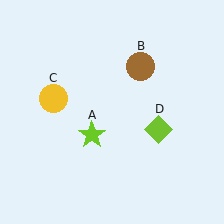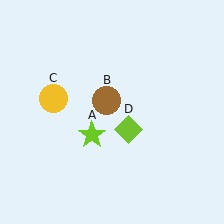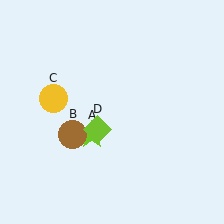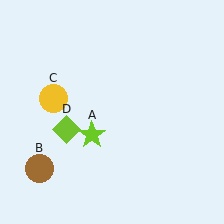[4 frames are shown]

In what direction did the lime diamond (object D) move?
The lime diamond (object D) moved left.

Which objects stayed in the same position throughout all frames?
Lime star (object A) and yellow circle (object C) remained stationary.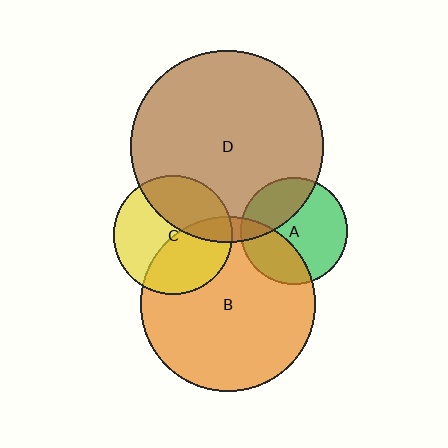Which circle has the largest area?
Circle D (brown).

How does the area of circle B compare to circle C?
Approximately 2.2 times.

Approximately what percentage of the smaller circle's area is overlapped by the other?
Approximately 30%.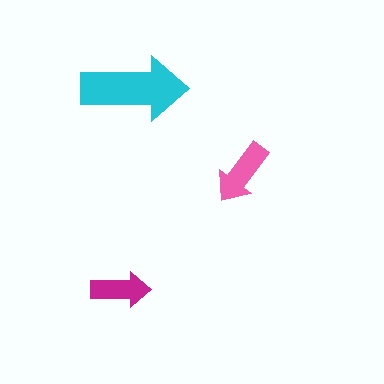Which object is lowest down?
The magenta arrow is bottommost.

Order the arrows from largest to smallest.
the cyan one, the pink one, the magenta one.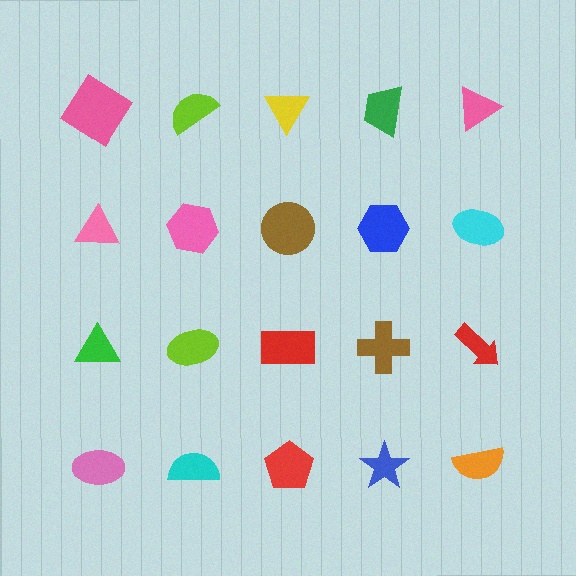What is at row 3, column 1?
A green triangle.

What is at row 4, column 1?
A pink ellipse.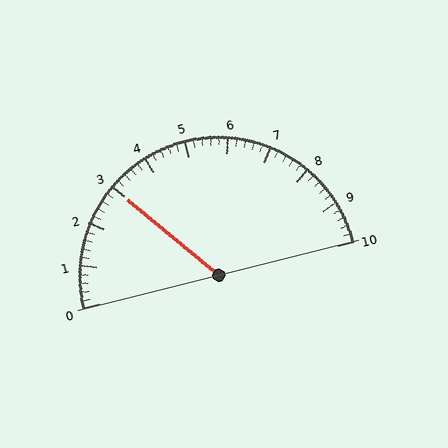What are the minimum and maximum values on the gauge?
The gauge ranges from 0 to 10.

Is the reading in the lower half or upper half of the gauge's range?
The reading is in the lower half of the range (0 to 10).